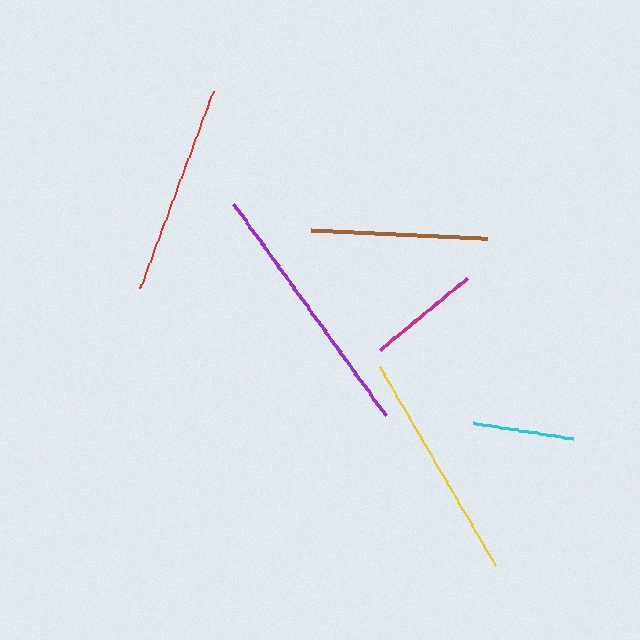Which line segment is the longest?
The purple line is the longest at approximately 260 pixels.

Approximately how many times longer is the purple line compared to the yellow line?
The purple line is approximately 1.1 times the length of the yellow line.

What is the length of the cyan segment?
The cyan segment is approximately 101 pixels long.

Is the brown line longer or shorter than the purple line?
The purple line is longer than the brown line.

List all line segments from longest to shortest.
From longest to shortest: purple, yellow, red, brown, magenta, cyan.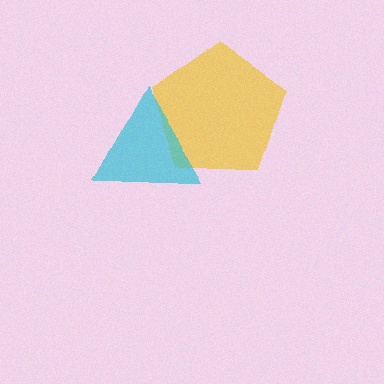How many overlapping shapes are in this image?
There are 2 overlapping shapes in the image.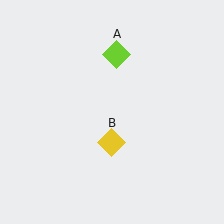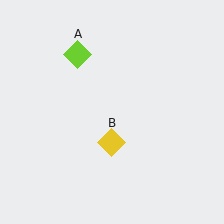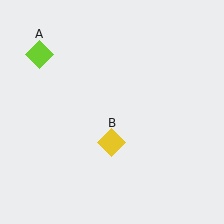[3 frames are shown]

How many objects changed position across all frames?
1 object changed position: lime diamond (object A).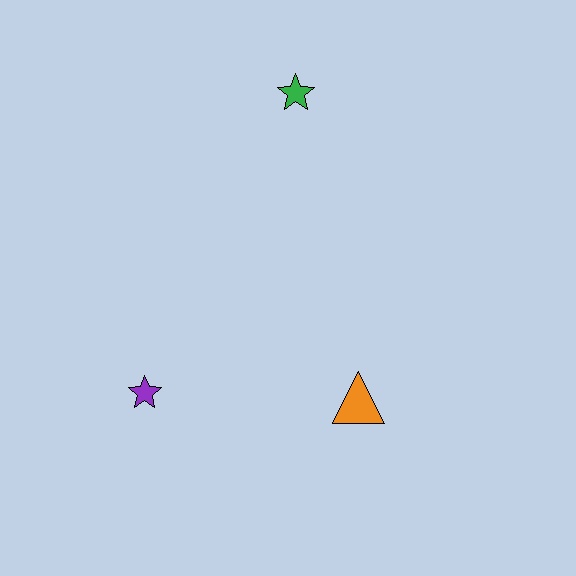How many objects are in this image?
There are 3 objects.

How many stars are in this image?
There are 2 stars.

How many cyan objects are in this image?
There are no cyan objects.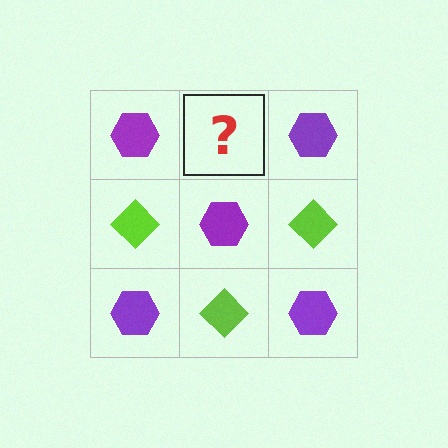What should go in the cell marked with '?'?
The missing cell should contain a lime diamond.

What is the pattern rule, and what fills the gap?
The rule is that it alternates purple hexagon and lime diamond in a checkerboard pattern. The gap should be filled with a lime diamond.